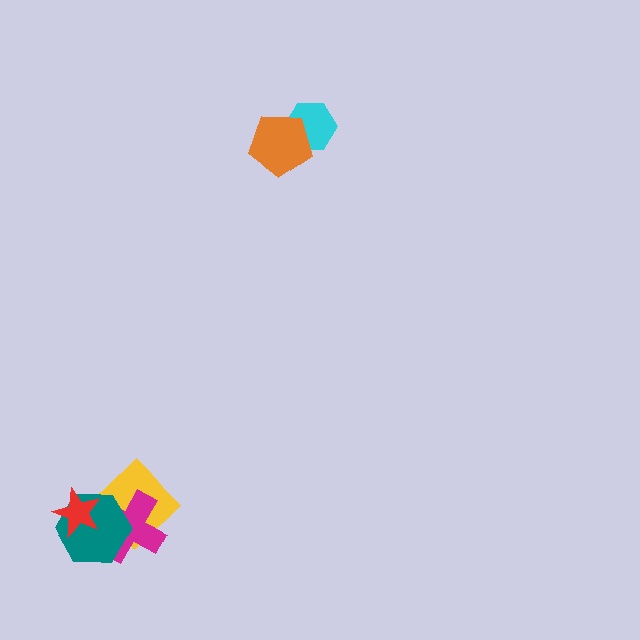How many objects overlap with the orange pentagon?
1 object overlaps with the orange pentagon.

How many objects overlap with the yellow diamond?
3 objects overlap with the yellow diamond.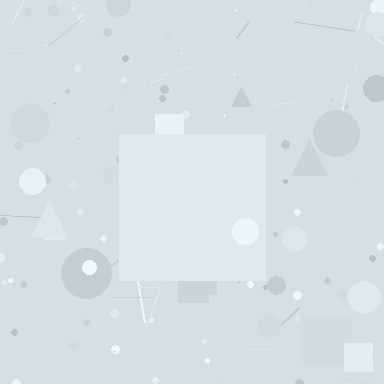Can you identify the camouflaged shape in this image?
The camouflaged shape is a square.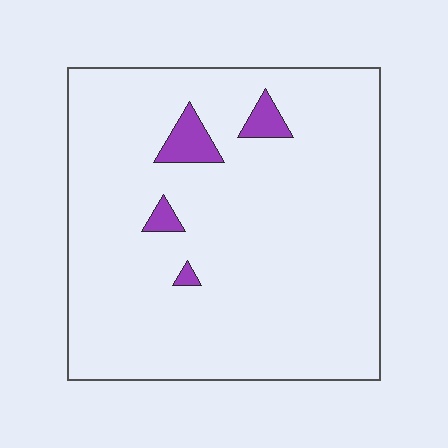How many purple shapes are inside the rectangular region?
4.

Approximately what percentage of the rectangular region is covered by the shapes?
Approximately 5%.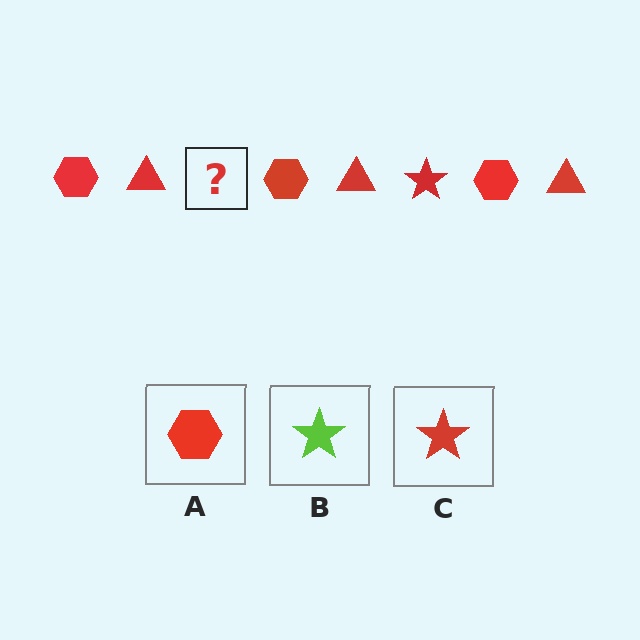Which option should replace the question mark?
Option C.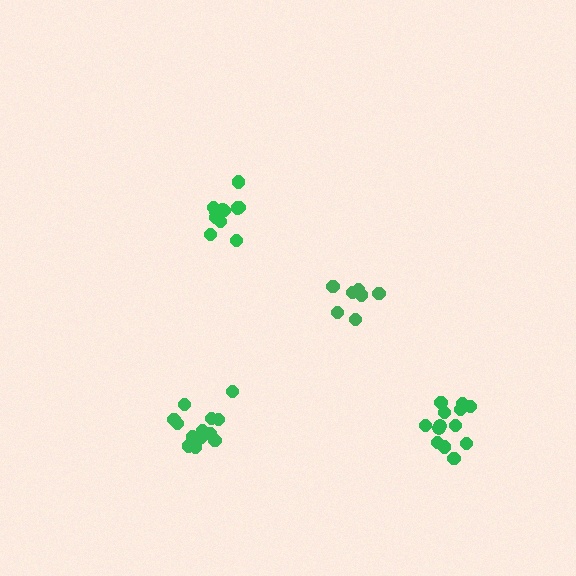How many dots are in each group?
Group 1: 7 dots, Group 2: 11 dots, Group 3: 13 dots, Group 4: 13 dots (44 total).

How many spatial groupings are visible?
There are 4 spatial groupings.